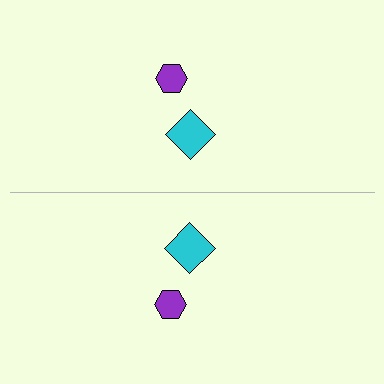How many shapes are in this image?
There are 4 shapes in this image.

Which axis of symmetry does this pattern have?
The pattern has a horizontal axis of symmetry running through the center of the image.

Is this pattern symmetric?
Yes, this pattern has bilateral (reflection) symmetry.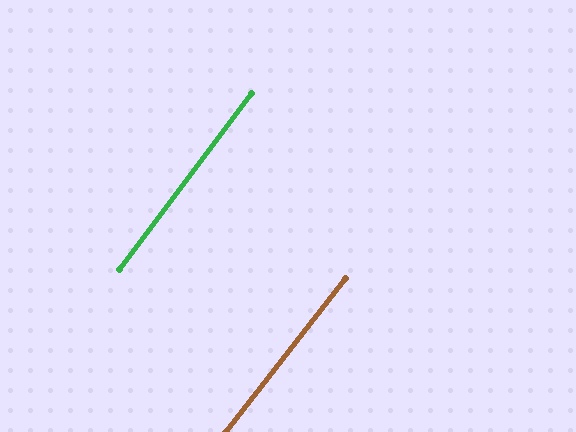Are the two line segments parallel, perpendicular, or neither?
Parallel — their directions differ by only 1.3°.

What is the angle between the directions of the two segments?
Approximately 1 degree.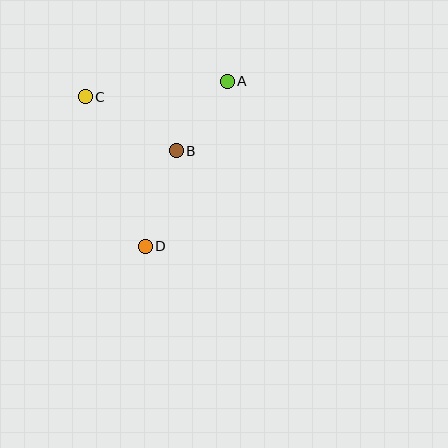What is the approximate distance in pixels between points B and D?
The distance between B and D is approximately 100 pixels.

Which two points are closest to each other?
Points A and B are closest to each other.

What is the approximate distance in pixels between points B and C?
The distance between B and C is approximately 106 pixels.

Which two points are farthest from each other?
Points A and D are farthest from each other.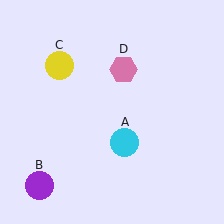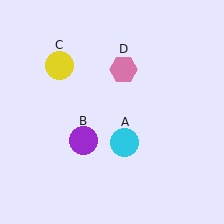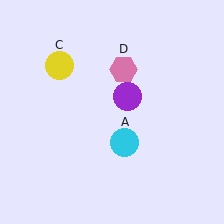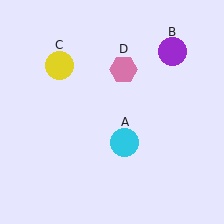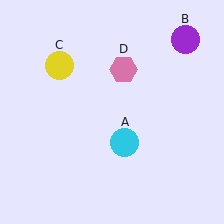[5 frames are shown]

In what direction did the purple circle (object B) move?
The purple circle (object B) moved up and to the right.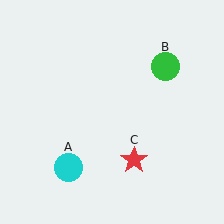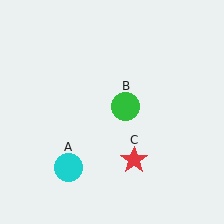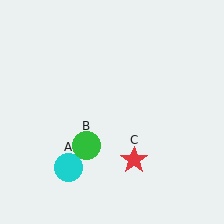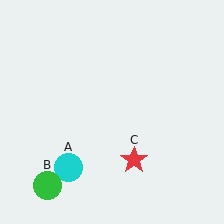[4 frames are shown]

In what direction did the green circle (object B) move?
The green circle (object B) moved down and to the left.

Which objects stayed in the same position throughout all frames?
Cyan circle (object A) and red star (object C) remained stationary.